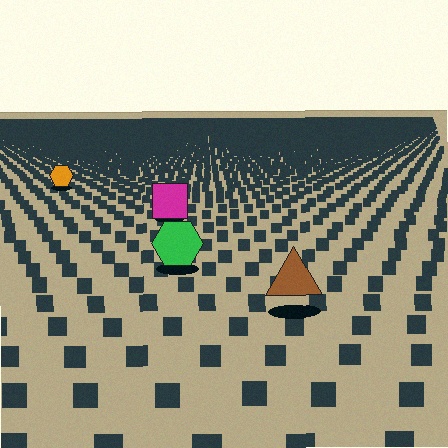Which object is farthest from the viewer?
The orange hexagon is farthest from the viewer. It appears smaller and the ground texture around it is denser.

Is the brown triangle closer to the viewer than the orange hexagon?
Yes. The brown triangle is closer — you can tell from the texture gradient: the ground texture is coarser near it.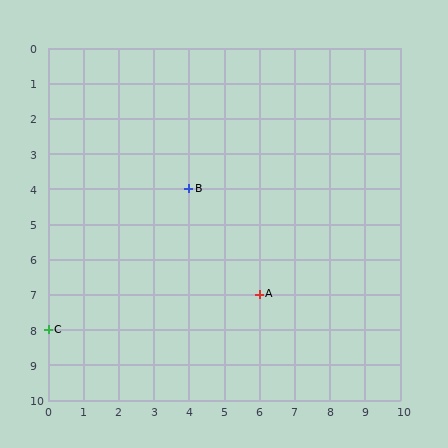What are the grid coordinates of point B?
Point B is at grid coordinates (4, 4).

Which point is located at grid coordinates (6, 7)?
Point A is at (6, 7).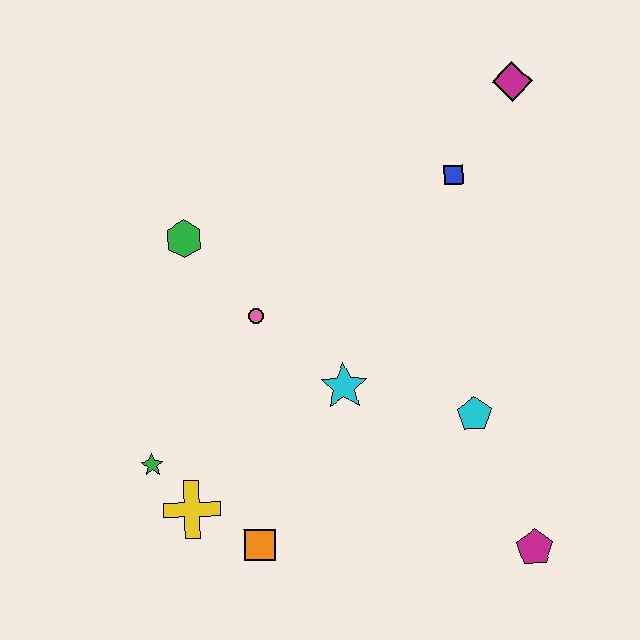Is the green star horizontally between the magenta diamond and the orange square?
No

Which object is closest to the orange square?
The yellow cross is closest to the orange square.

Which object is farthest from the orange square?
The magenta diamond is farthest from the orange square.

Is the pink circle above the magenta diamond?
No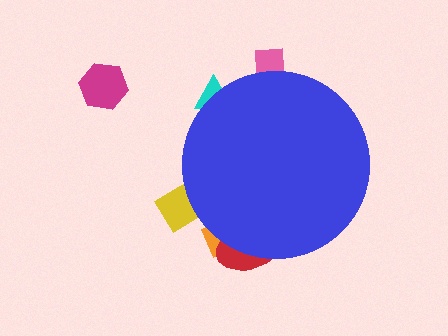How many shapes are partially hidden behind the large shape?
5 shapes are partially hidden.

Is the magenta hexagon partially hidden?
No, the magenta hexagon is fully visible.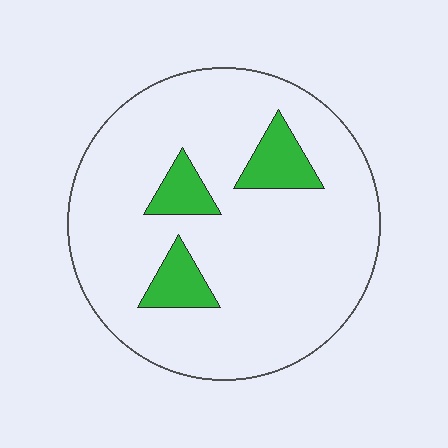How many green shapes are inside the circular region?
3.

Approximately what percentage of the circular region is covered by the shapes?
Approximately 10%.